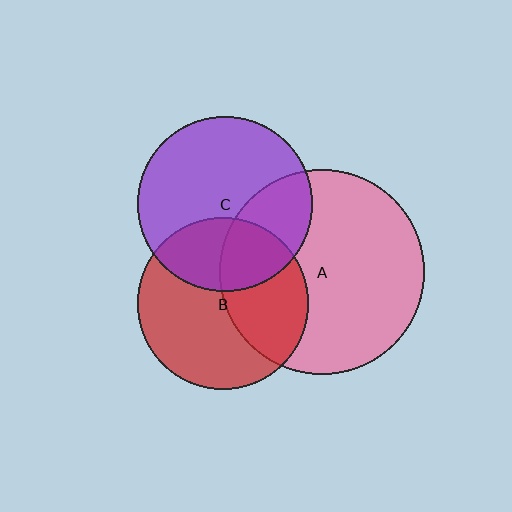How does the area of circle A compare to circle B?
Approximately 1.4 times.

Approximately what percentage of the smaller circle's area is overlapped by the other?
Approximately 30%.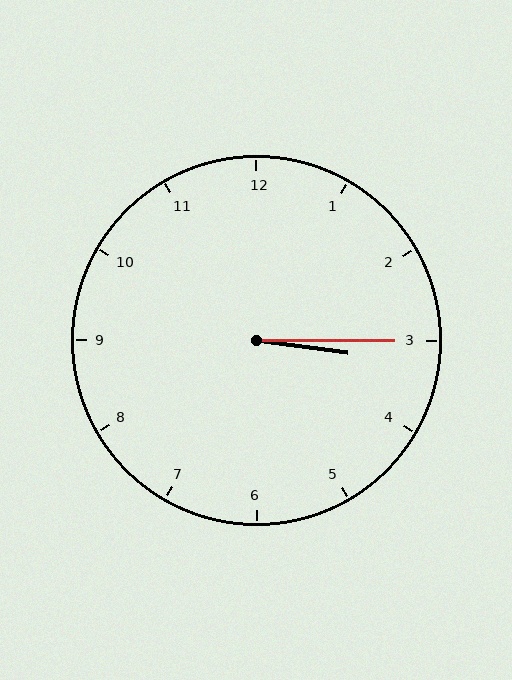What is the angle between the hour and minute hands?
Approximately 8 degrees.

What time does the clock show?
3:15.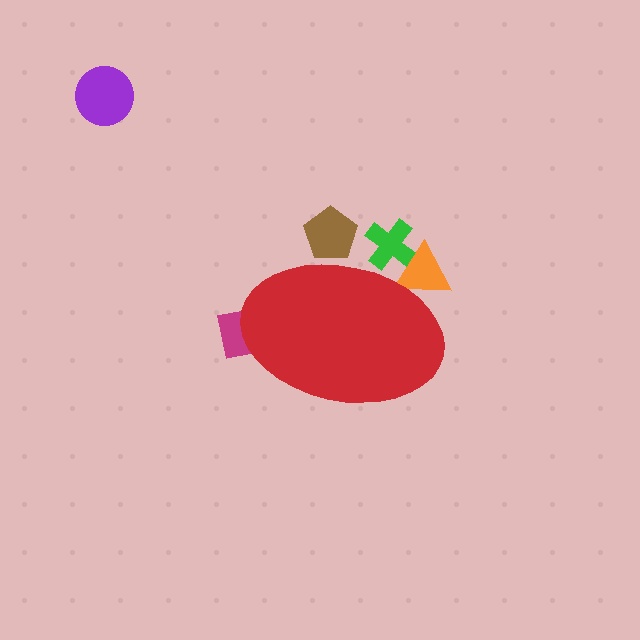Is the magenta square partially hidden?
Yes, the magenta square is partially hidden behind the red ellipse.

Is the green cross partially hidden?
Yes, the green cross is partially hidden behind the red ellipse.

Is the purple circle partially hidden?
No, the purple circle is fully visible.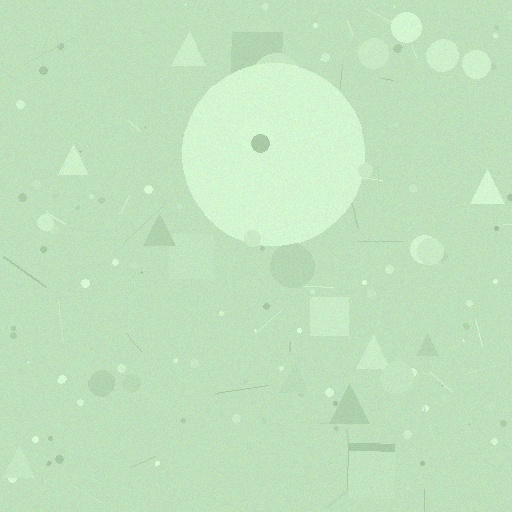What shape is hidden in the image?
A circle is hidden in the image.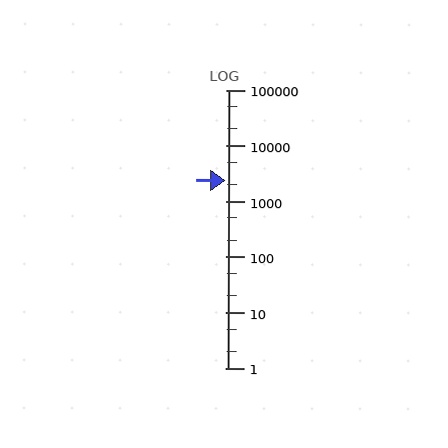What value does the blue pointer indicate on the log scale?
The pointer indicates approximately 2400.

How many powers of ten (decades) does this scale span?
The scale spans 5 decades, from 1 to 100000.